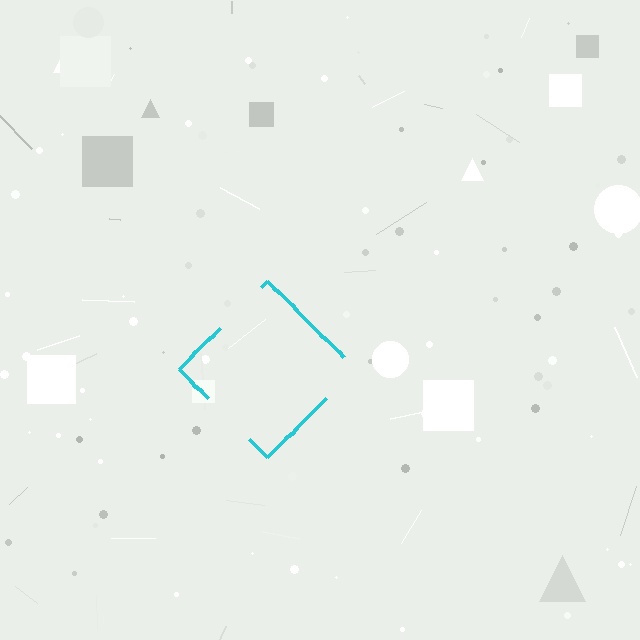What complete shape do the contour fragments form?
The contour fragments form a diamond.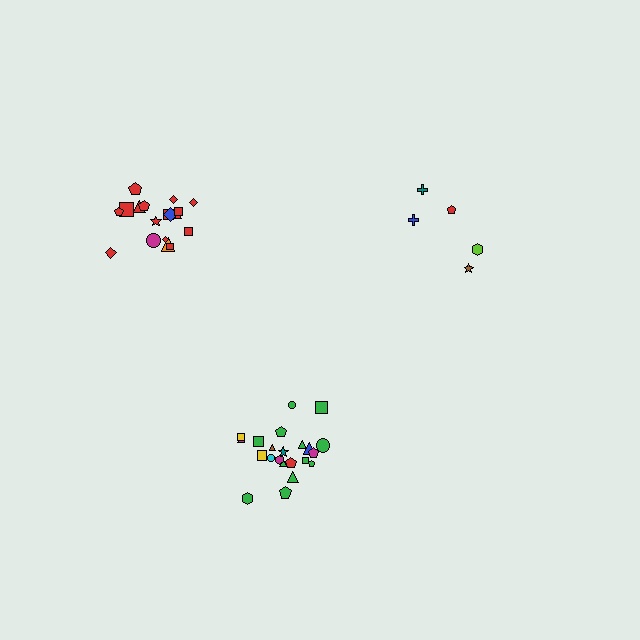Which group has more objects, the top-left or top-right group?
The top-left group.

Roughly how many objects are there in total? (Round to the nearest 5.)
Roughly 45 objects in total.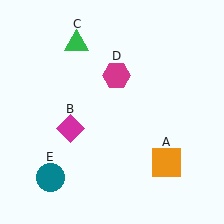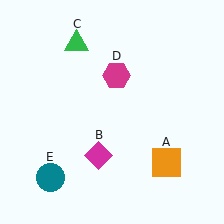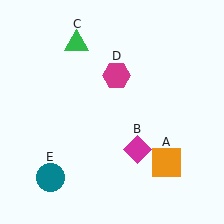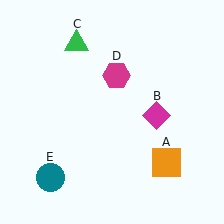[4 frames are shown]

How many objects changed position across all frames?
1 object changed position: magenta diamond (object B).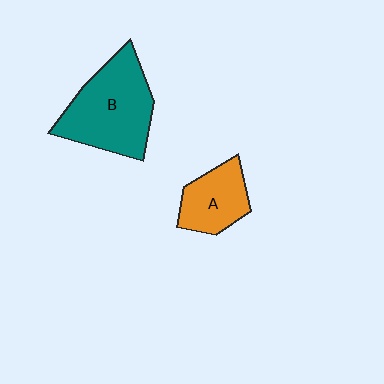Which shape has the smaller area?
Shape A (orange).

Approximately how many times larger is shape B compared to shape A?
Approximately 1.8 times.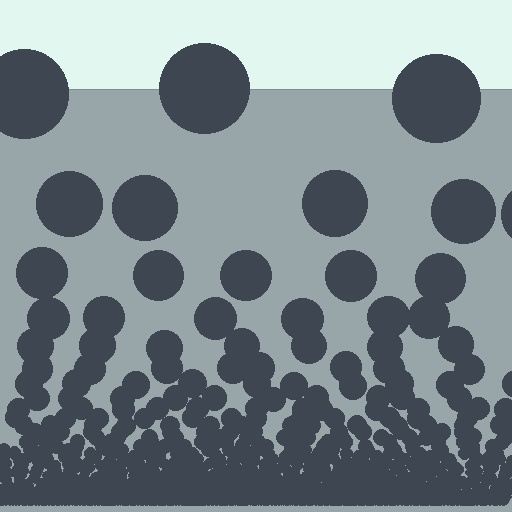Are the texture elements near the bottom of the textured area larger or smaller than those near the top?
Smaller. The gradient is inverted — elements near the bottom are smaller and denser.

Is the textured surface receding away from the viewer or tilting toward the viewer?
The surface appears to tilt toward the viewer. Texture elements get larger and sparser toward the top.